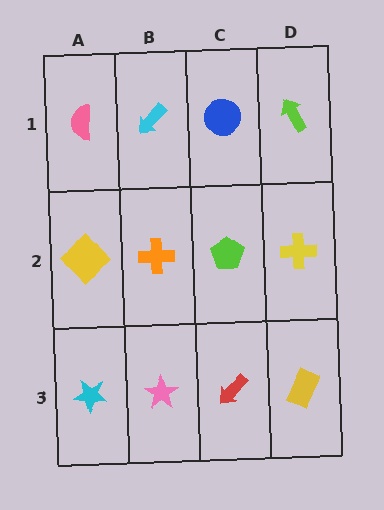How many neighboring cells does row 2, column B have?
4.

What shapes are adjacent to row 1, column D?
A yellow cross (row 2, column D), a blue circle (row 1, column C).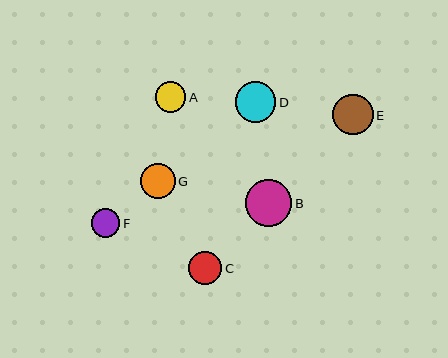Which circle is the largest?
Circle B is the largest with a size of approximately 46 pixels.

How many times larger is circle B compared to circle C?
Circle B is approximately 1.4 times the size of circle C.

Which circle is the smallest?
Circle F is the smallest with a size of approximately 29 pixels.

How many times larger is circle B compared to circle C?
Circle B is approximately 1.4 times the size of circle C.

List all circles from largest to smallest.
From largest to smallest: B, E, D, G, C, A, F.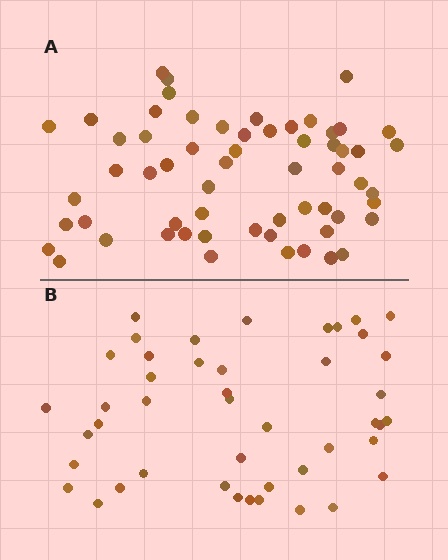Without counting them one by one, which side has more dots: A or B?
Region A (the top region) has more dots.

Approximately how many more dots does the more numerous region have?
Region A has approximately 15 more dots than region B.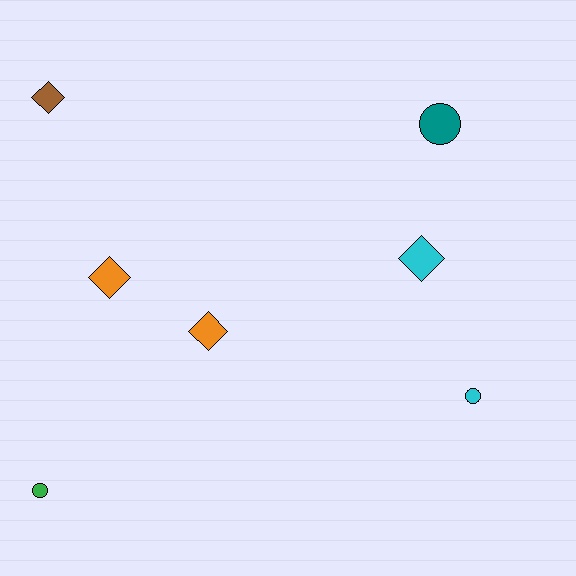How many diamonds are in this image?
There are 4 diamonds.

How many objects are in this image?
There are 7 objects.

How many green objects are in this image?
There is 1 green object.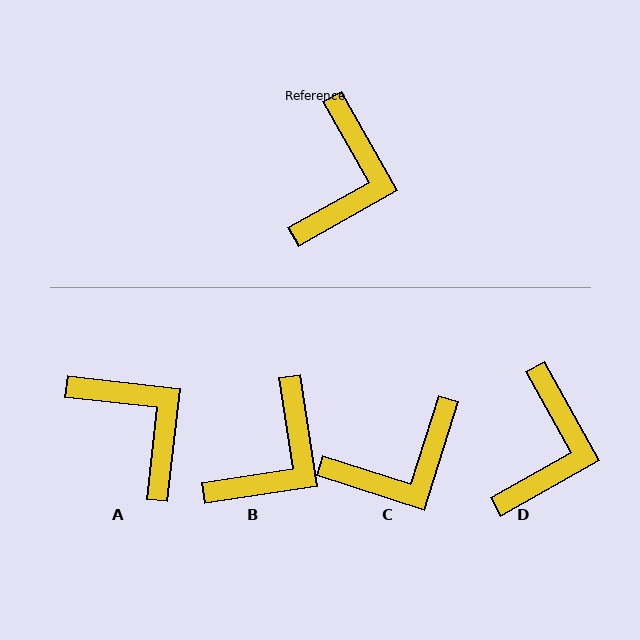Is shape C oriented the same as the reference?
No, it is off by about 47 degrees.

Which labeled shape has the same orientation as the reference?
D.